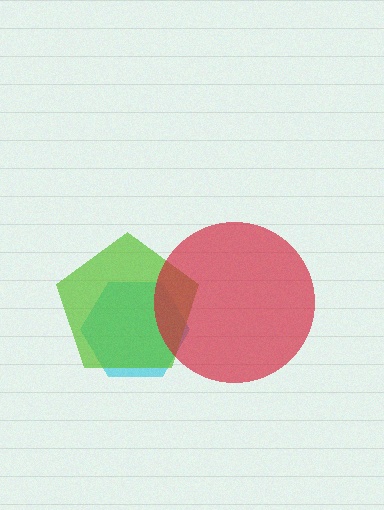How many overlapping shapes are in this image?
There are 3 overlapping shapes in the image.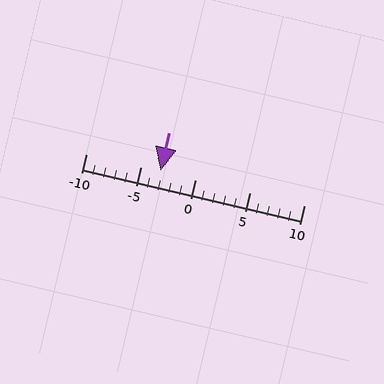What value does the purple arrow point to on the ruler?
The purple arrow points to approximately -3.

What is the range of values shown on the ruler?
The ruler shows values from -10 to 10.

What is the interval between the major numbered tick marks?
The major tick marks are spaced 5 units apart.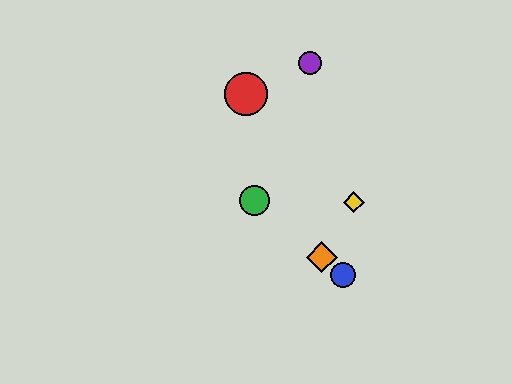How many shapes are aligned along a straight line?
3 shapes (the blue circle, the green circle, the orange diamond) are aligned along a straight line.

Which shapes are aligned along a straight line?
The blue circle, the green circle, the orange diamond are aligned along a straight line.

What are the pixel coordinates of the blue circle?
The blue circle is at (343, 275).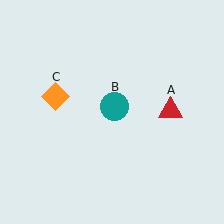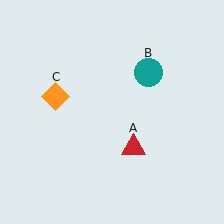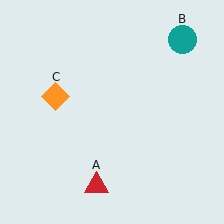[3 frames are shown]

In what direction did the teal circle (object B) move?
The teal circle (object B) moved up and to the right.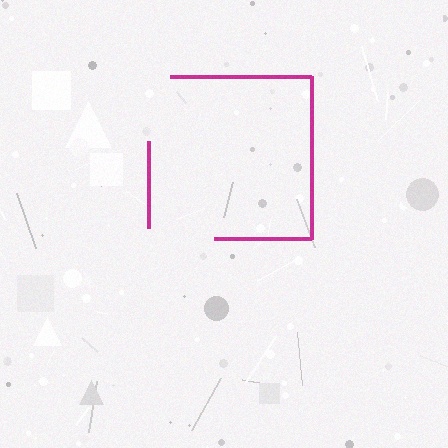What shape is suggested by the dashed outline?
The dashed outline suggests a square.